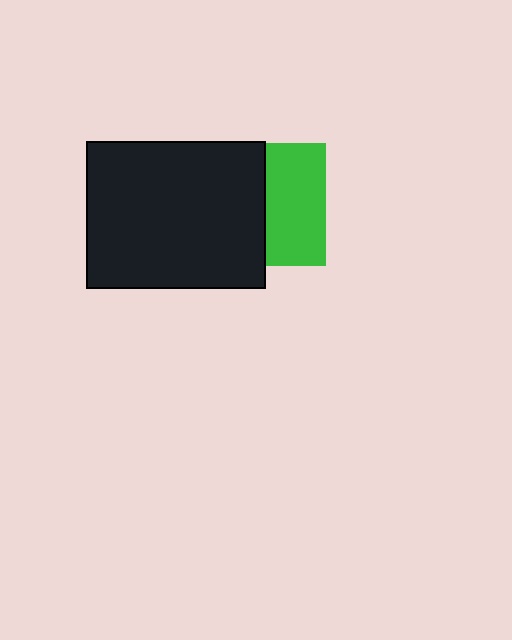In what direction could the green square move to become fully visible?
The green square could move right. That would shift it out from behind the black rectangle entirely.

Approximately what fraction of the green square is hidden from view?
Roughly 51% of the green square is hidden behind the black rectangle.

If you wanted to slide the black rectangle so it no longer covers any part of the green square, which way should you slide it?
Slide it left — that is the most direct way to separate the two shapes.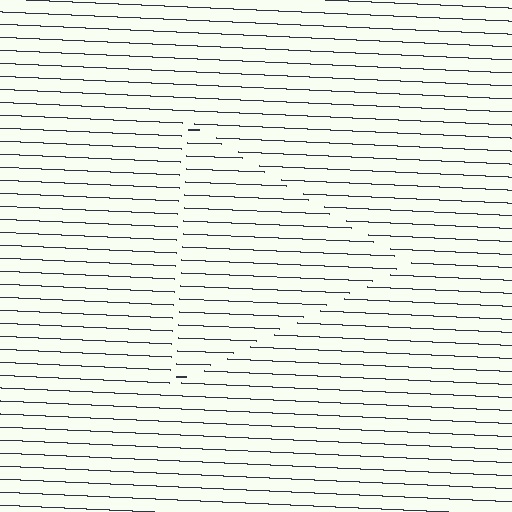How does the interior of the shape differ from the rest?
The interior of the shape contains the same grating, shifted by half a period — the contour is defined by the phase discontinuity where line-ends from the inner and outer gratings abut.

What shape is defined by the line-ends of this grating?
An illusory triangle. The interior of the shape contains the same grating, shifted by half a period — the contour is defined by the phase discontinuity where line-ends from the inner and outer gratings abut.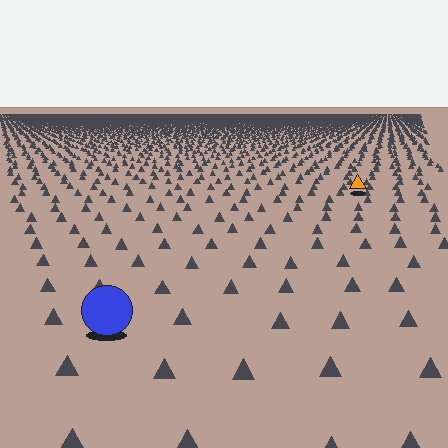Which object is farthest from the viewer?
The orange triangle is farthest from the viewer. It appears smaller and the ground texture around it is denser.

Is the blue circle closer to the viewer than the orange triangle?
Yes. The blue circle is closer — you can tell from the texture gradient: the ground texture is coarser near it.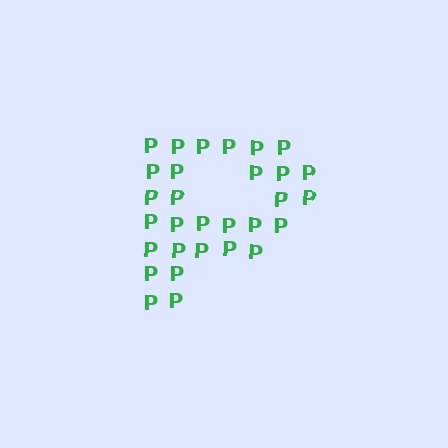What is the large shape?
The large shape is the letter P.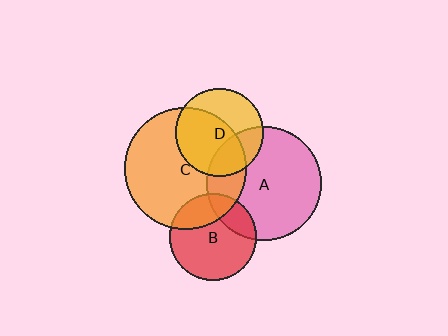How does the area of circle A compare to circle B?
Approximately 1.7 times.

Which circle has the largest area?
Circle C (orange).